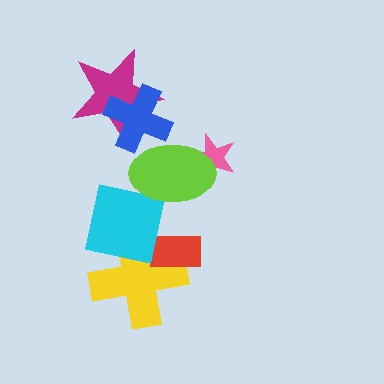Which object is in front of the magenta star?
The blue cross is in front of the magenta star.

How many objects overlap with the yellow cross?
2 objects overlap with the yellow cross.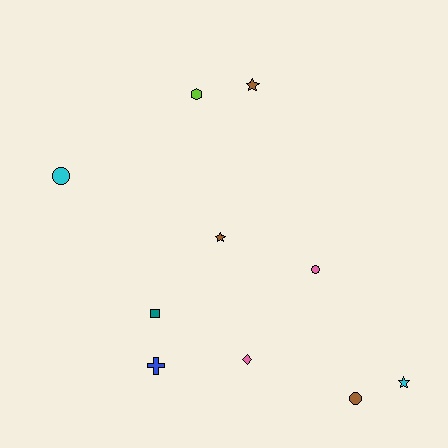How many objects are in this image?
There are 10 objects.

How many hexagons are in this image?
There is 1 hexagon.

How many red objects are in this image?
There are no red objects.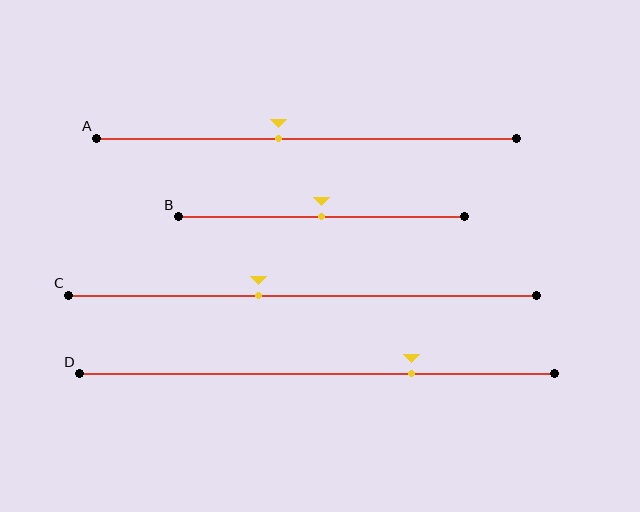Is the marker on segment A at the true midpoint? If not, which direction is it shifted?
No, the marker on segment A is shifted to the left by about 7% of the segment length.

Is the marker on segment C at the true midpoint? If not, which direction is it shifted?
No, the marker on segment C is shifted to the left by about 9% of the segment length.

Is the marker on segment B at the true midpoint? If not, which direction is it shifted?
Yes, the marker on segment B is at the true midpoint.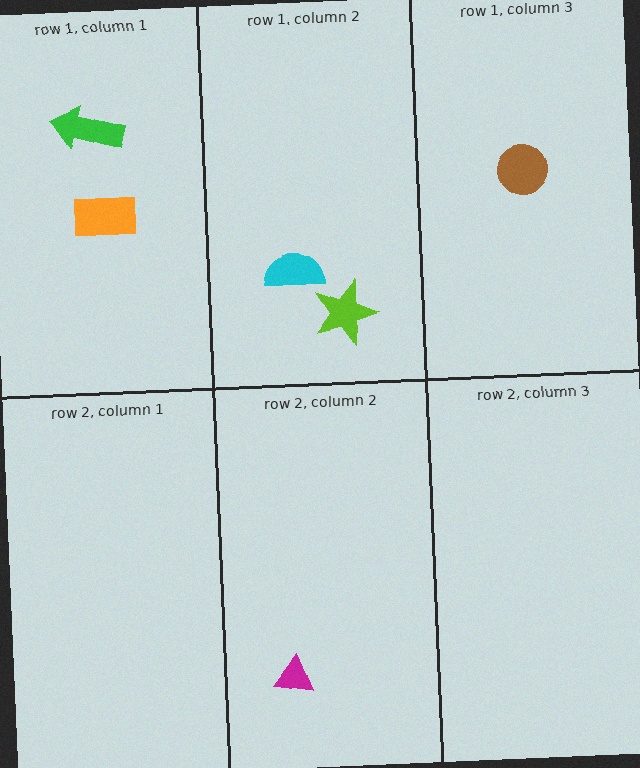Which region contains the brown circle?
The row 1, column 3 region.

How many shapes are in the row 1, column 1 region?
2.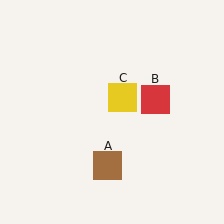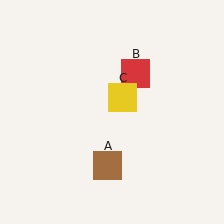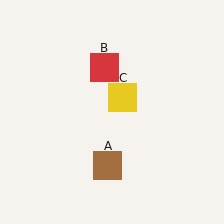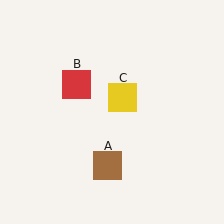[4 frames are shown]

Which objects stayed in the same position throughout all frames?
Brown square (object A) and yellow square (object C) remained stationary.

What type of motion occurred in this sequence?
The red square (object B) rotated counterclockwise around the center of the scene.